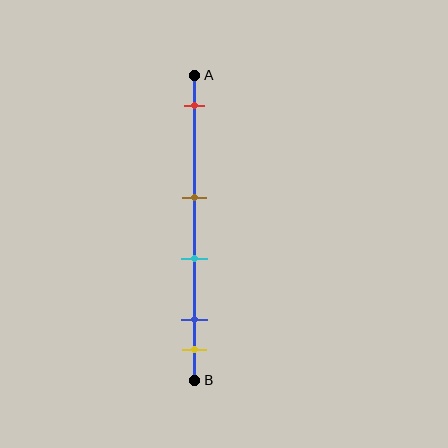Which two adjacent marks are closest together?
The blue and yellow marks are the closest adjacent pair.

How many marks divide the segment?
There are 5 marks dividing the segment.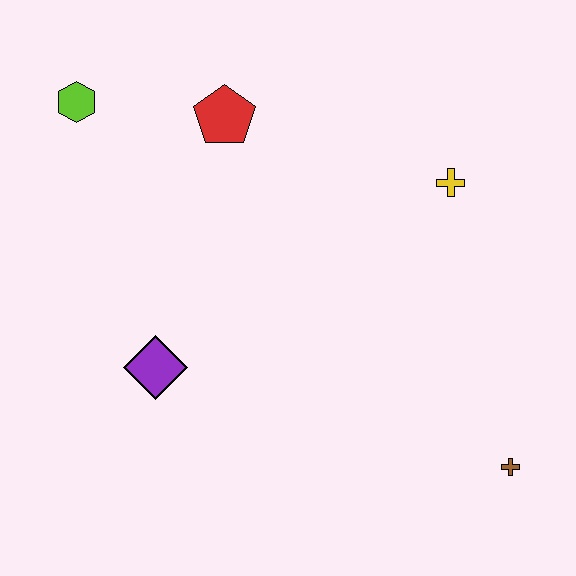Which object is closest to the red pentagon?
The lime hexagon is closest to the red pentagon.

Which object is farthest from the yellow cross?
The lime hexagon is farthest from the yellow cross.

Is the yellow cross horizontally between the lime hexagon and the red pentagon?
No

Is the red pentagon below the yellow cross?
No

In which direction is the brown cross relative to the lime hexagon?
The brown cross is to the right of the lime hexagon.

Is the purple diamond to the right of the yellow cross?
No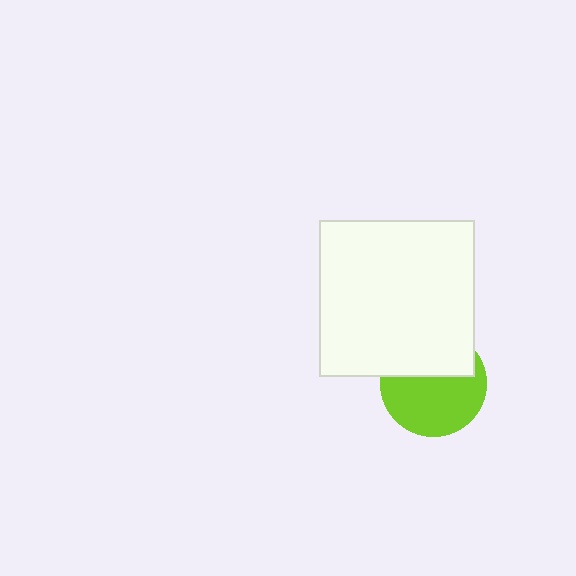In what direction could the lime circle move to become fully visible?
The lime circle could move down. That would shift it out from behind the white square entirely.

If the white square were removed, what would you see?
You would see the complete lime circle.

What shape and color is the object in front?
The object in front is a white square.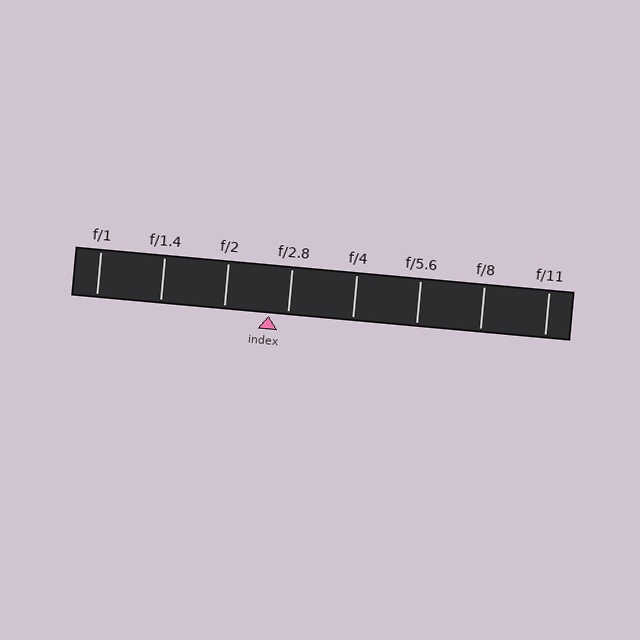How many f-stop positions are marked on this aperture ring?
There are 8 f-stop positions marked.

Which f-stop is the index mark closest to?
The index mark is closest to f/2.8.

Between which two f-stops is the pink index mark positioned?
The index mark is between f/2 and f/2.8.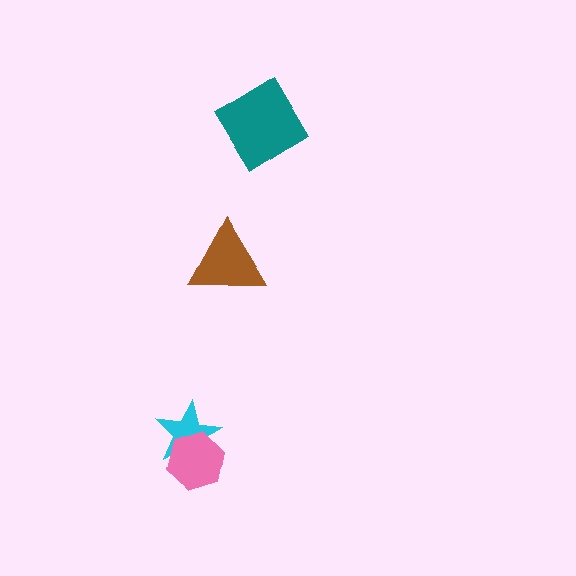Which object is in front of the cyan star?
The pink hexagon is in front of the cyan star.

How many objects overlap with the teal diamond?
0 objects overlap with the teal diamond.